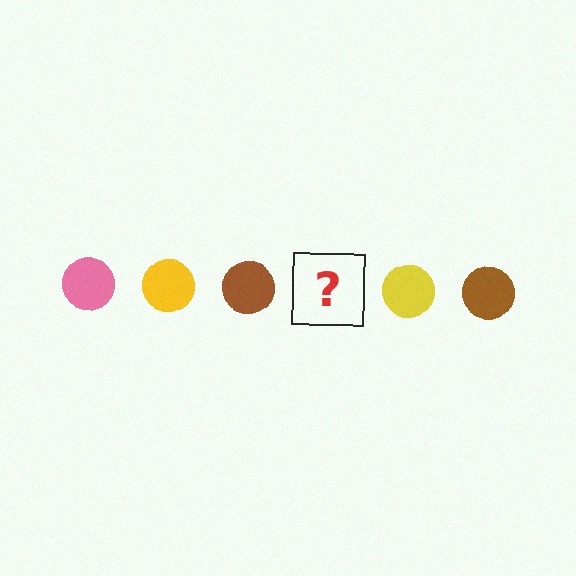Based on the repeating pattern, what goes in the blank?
The blank should be a pink circle.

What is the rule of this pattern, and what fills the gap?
The rule is that the pattern cycles through pink, yellow, brown circles. The gap should be filled with a pink circle.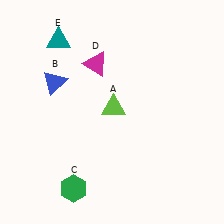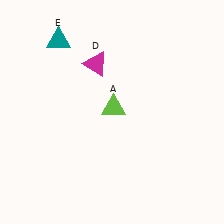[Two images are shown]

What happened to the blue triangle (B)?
The blue triangle (B) was removed in Image 2. It was in the top-left area of Image 1.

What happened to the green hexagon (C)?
The green hexagon (C) was removed in Image 2. It was in the bottom-left area of Image 1.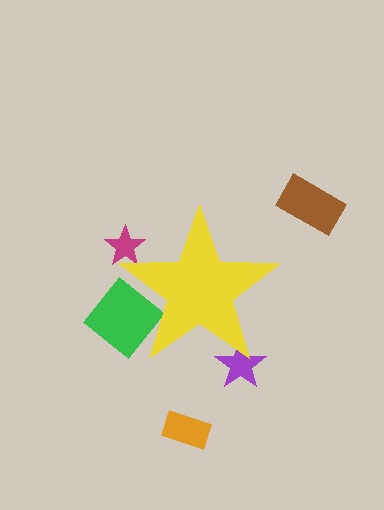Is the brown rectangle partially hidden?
No, the brown rectangle is fully visible.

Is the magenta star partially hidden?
Yes, the magenta star is partially hidden behind the yellow star.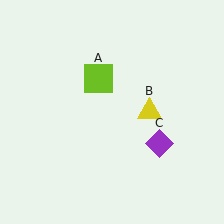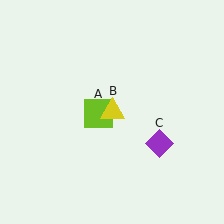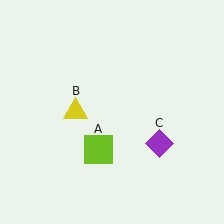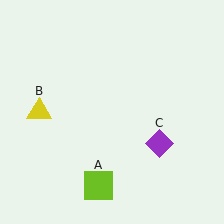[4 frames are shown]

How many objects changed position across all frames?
2 objects changed position: lime square (object A), yellow triangle (object B).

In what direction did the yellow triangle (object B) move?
The yellow triangle (object B) moved left.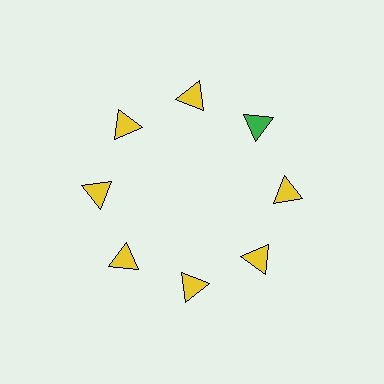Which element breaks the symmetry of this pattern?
The green triangle at roughly the 2 o'clock position breaks the symmetry. All other shapes are yellow triangles.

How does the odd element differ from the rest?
It has a different color: green instead of yellow.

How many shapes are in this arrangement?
There are 8 shapes arranged in a ring pattern.